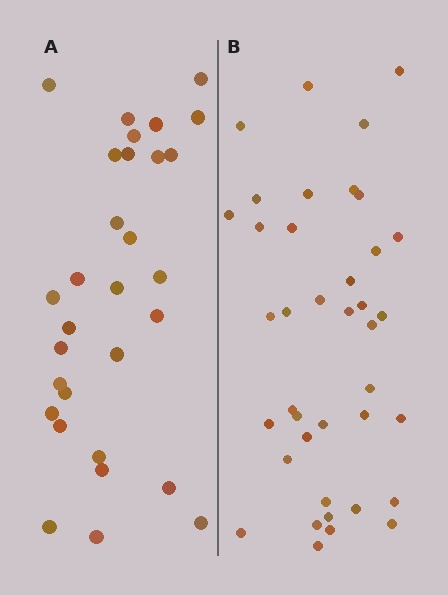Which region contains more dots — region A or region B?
Region B (the right region) has more dots.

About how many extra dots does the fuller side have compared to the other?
Region B has roughly 8 or so more dots than region A.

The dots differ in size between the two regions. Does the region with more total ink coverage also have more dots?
No. Region A has more total ink coverage because its dots are larger, but region B actually contains more individual dots. Total area can be misleading — the number of items is what matters here.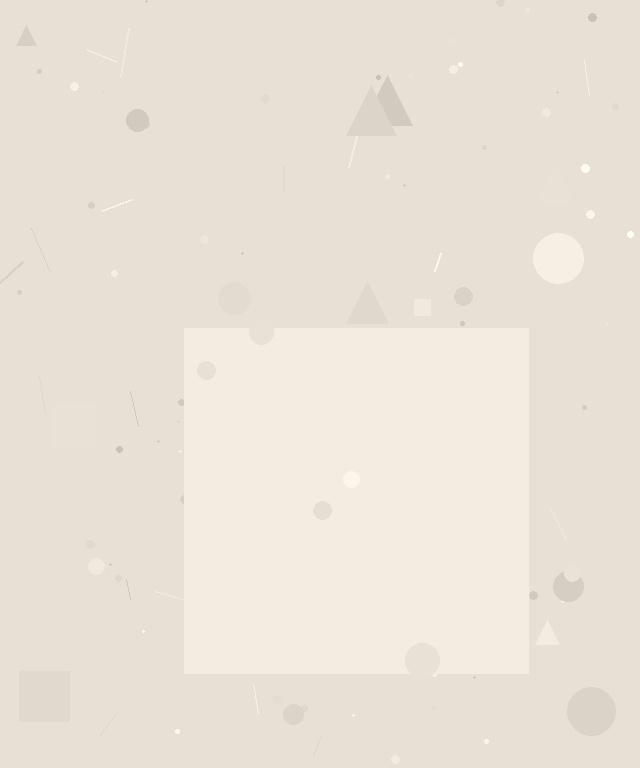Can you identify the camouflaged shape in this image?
The camouflaged shape is a square.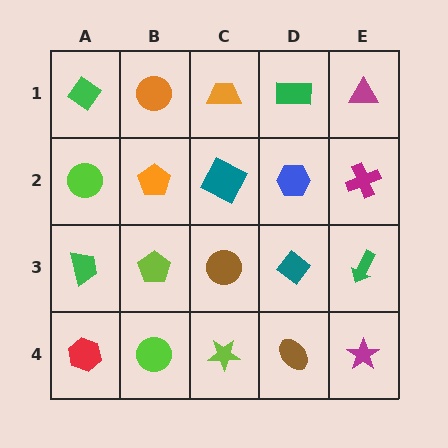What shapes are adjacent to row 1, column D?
A blue hexagon (row 2, column D), an orange trapezoid (row 1, column C), a magenta triangle (row 1, column E).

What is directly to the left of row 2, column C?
An orange pentagon.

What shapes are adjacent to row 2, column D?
A green rectangle (row 1, column D), a teal diamond (row 3, column D), a teal square (row 2, column C), a magenta cross (row 2, column E).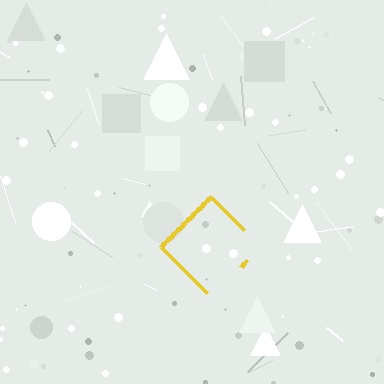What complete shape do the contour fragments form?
The contour fragments form a diamond.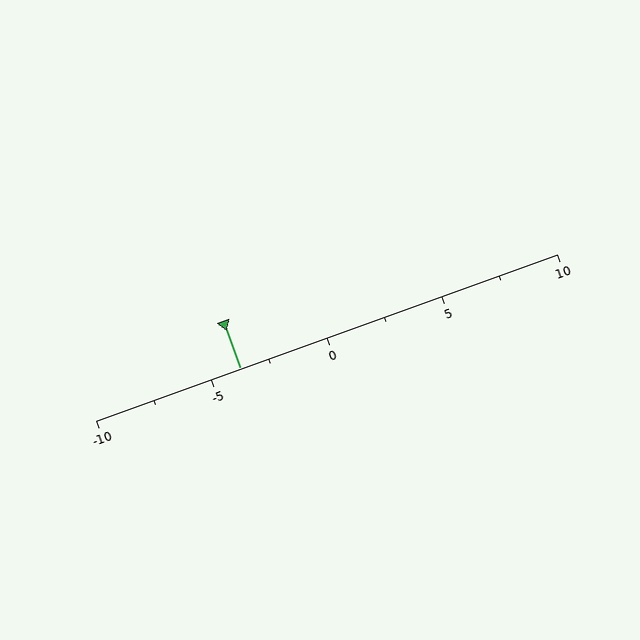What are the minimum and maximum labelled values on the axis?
The axis runs from -10 to 10.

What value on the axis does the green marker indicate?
The marker indicates approximately -3.8.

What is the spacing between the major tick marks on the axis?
The major ticks are spaced 5 apart.